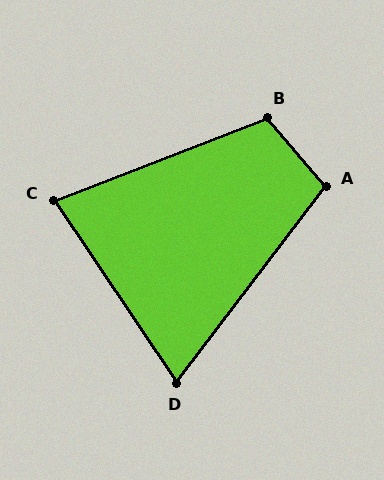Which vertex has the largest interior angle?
B, at approximately 109 degrees.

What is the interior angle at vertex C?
Approximately 77 degrees (acute).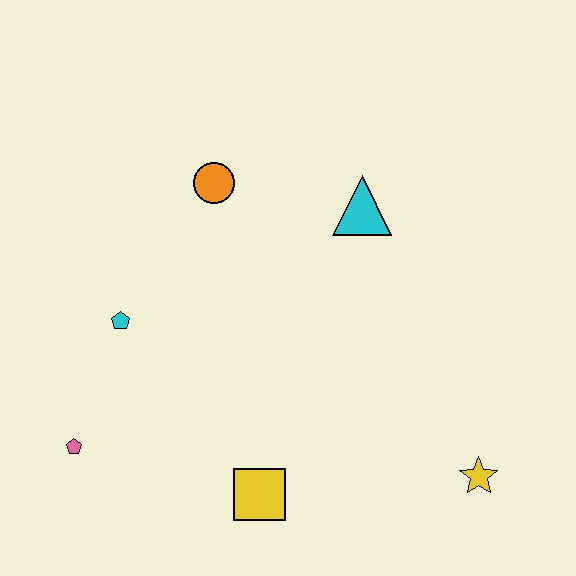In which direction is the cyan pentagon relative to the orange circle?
The cyan pentagon is below the orange circle.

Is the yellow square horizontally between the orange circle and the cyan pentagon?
No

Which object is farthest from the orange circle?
The yellow star is farthest from the orange circle.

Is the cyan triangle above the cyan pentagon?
Yes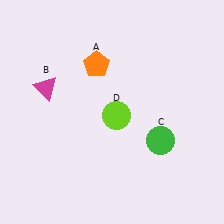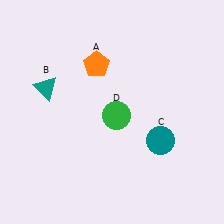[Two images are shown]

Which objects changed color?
B changed from magenta to teal. C changed from green to teal. D changed from lime to green.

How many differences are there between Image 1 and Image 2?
There are 3 differences between the two images.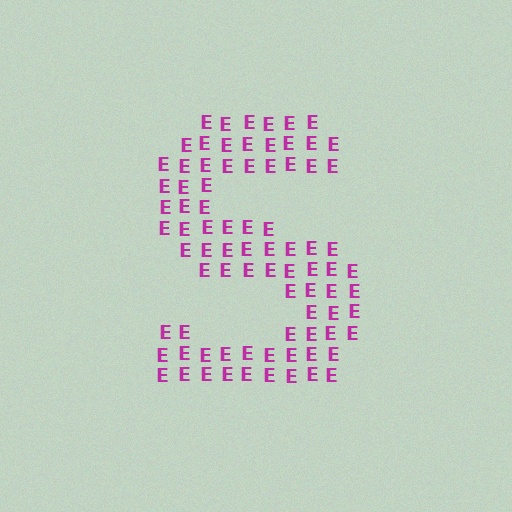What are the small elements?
The small elements are letter E's.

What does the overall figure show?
The overall figure shows the letter S.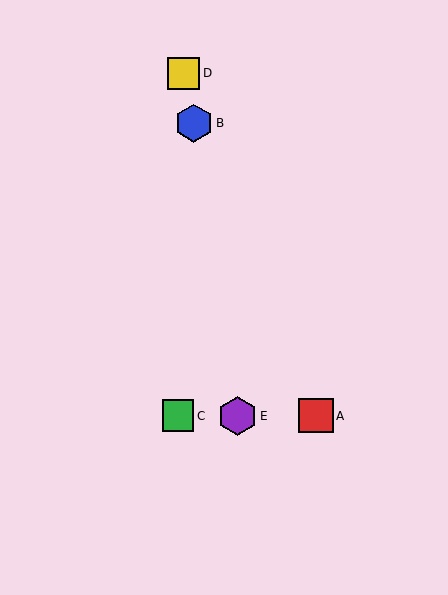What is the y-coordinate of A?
Object A is at y≈416.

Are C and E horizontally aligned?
Yes, both are at y≈416.